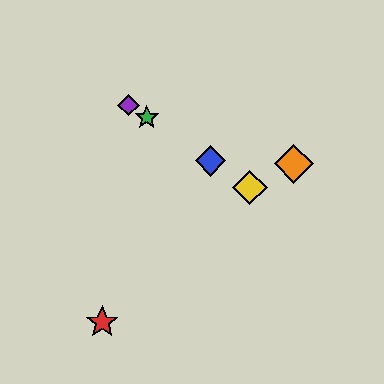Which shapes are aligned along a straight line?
The blue diamond, the green star, the yellow diamond, the purple diamond are aligned along a straight line.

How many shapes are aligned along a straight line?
4 shapes (the blue diamond, the green star, the yellow diamond, the purple diamond) are aligned along a straight line.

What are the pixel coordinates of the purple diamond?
The purple diamond is at (129, 105).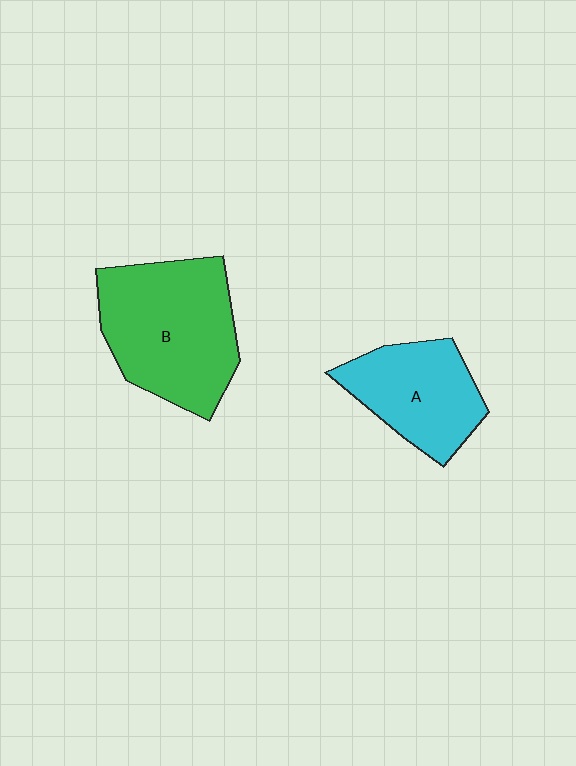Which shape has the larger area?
Shape B (green).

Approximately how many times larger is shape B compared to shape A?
Approximately 1.5 times.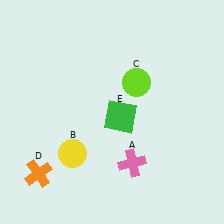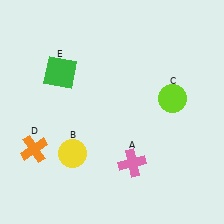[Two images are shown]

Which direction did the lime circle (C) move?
The lime circle (C) moved right.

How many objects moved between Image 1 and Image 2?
3 objects moved between the two images.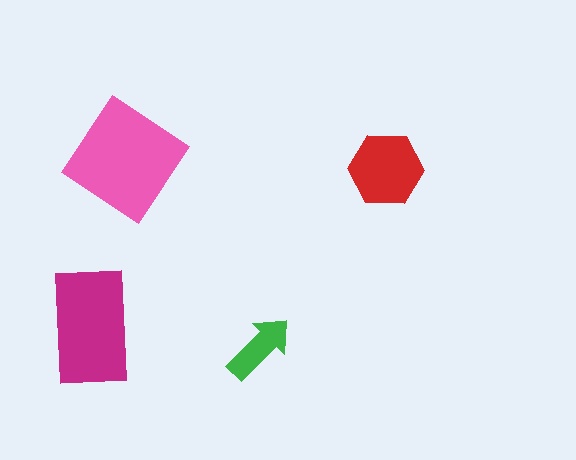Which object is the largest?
The pink diamond.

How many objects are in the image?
There are 4 objects in the image.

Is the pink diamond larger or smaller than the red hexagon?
Larger.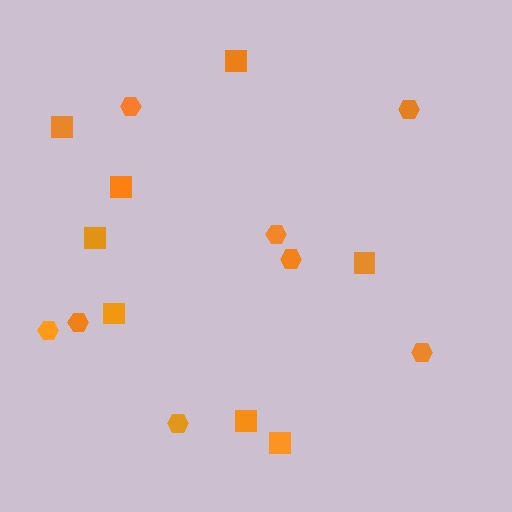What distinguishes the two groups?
There are 2 groups: one group of squares (8) and one group of hexagons (8).